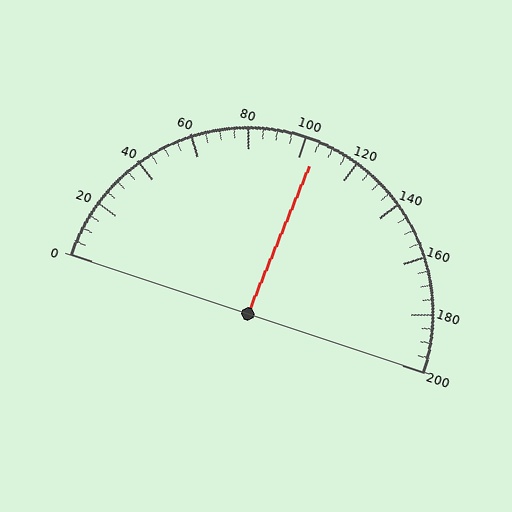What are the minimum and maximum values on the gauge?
The gauge ranges from 0 to 200.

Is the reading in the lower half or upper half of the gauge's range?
The reading is in the upper half of the range (0 to 200).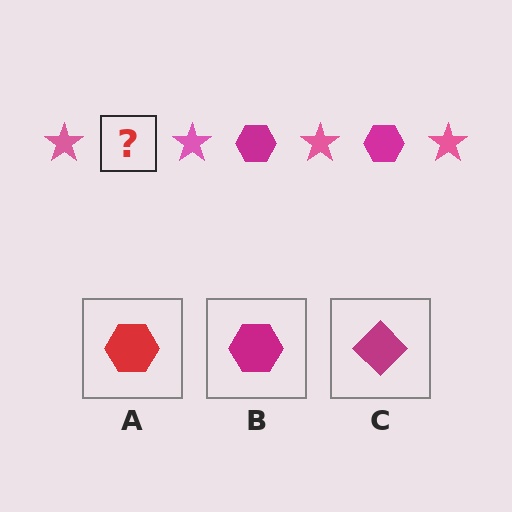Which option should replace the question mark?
Option B.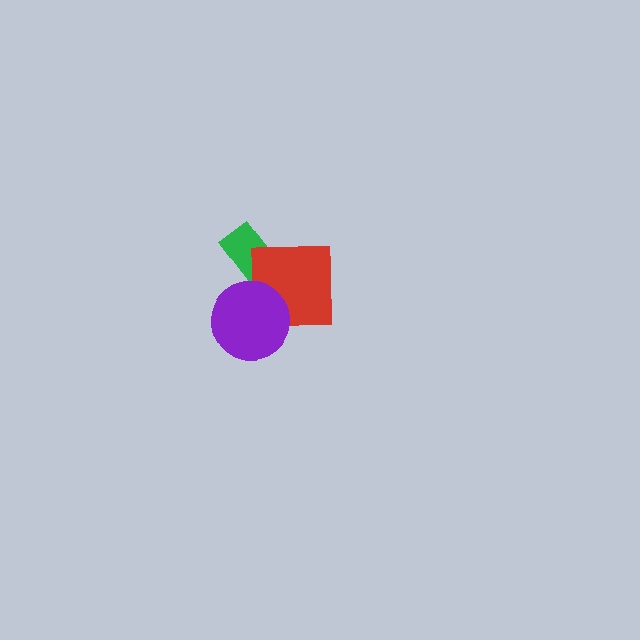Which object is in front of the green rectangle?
The red square is in front of the green rectangle.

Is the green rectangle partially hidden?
Yes, it is partially covered by another shape.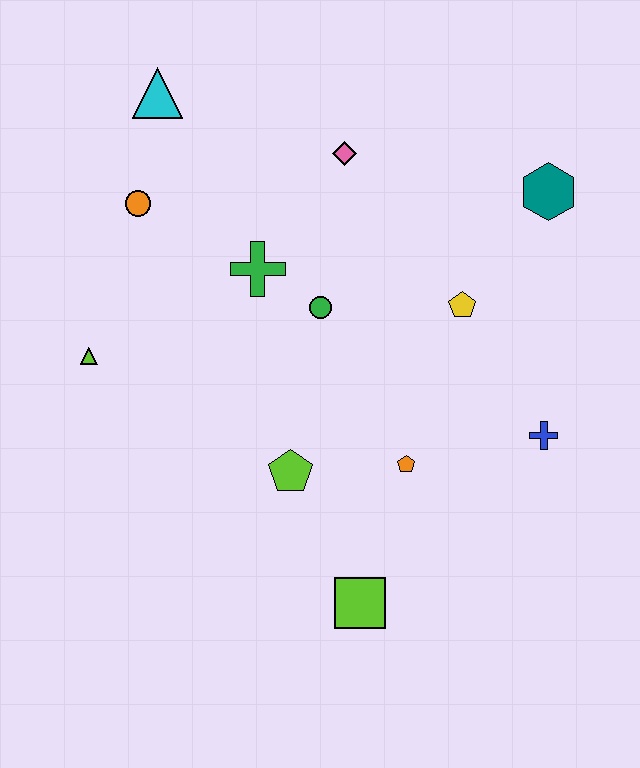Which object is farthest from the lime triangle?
The teal hexagon is farthest from the lime triangle.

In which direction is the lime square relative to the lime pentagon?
The lime square is below the lime pentagon.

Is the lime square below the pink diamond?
Yes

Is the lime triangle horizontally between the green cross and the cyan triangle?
No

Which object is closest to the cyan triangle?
The orange circle is closest to the cyan triangle.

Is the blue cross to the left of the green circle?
No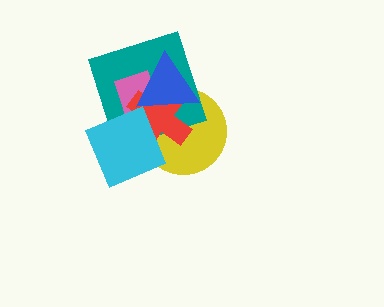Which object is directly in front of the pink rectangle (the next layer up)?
The red cross is directly in front of the pink rectangle.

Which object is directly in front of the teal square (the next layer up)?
The pink rectangle is directly in front of the teal square.